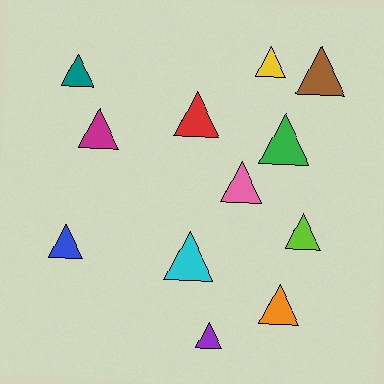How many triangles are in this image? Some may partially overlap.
There are 12 triangles.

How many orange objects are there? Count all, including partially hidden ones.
There is 1 orange object.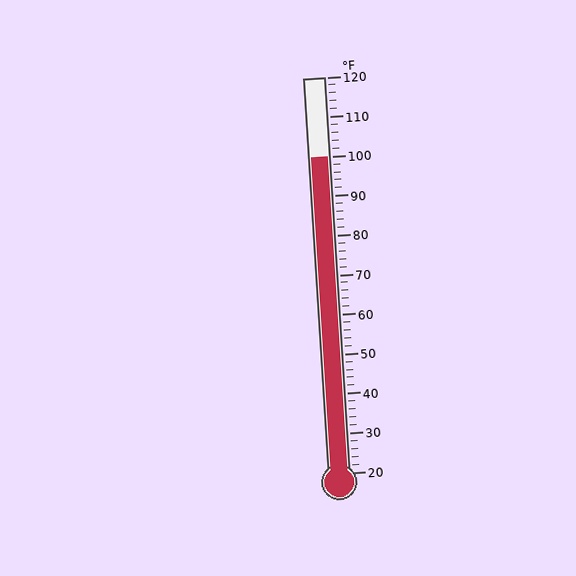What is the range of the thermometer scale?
The thermometer scale ranges from 20°F to 120°F.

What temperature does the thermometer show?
The thermometer shows approximately 100°F.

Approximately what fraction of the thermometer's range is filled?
The thermometer is filled to approximately 80% of its range.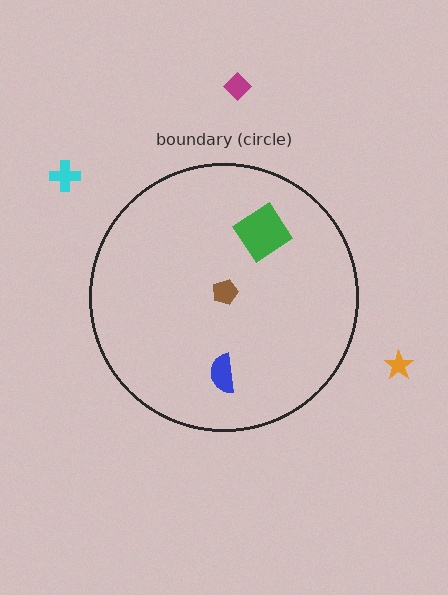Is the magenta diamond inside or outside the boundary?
Outside.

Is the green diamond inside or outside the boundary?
Inside.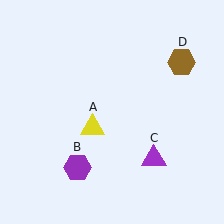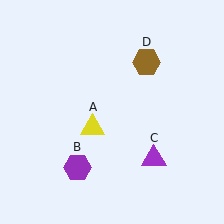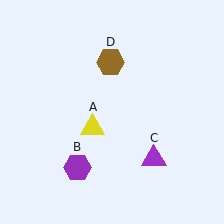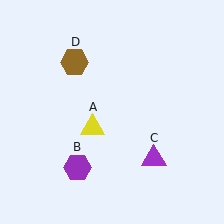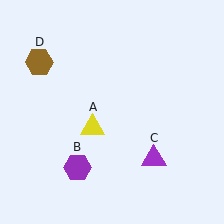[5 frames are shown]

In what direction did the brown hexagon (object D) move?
The brown hexagon (object D) moved left.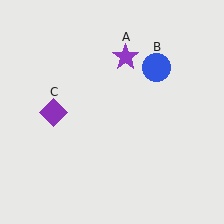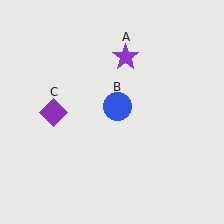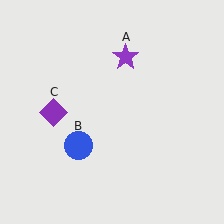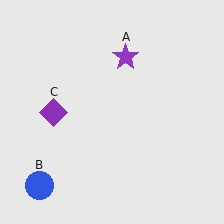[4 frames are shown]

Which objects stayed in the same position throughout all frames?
Purple star (object A) and purple diamond (object C) remained stationary.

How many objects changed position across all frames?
1 object changed position: blue circle (object B).